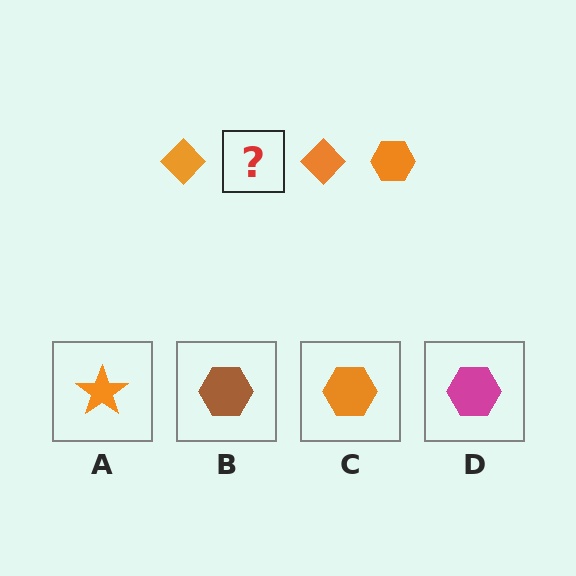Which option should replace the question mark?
Option C.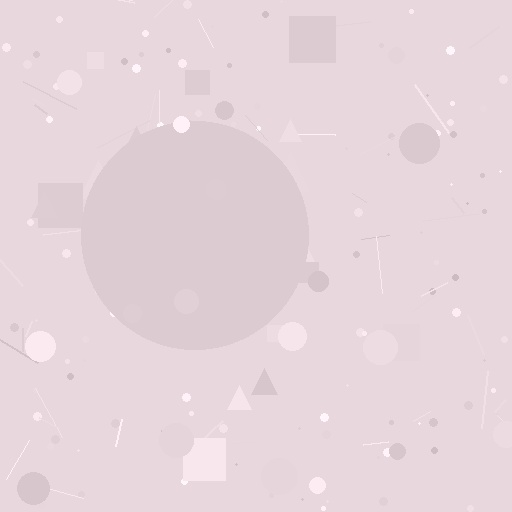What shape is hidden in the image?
A circle is hidden in the image.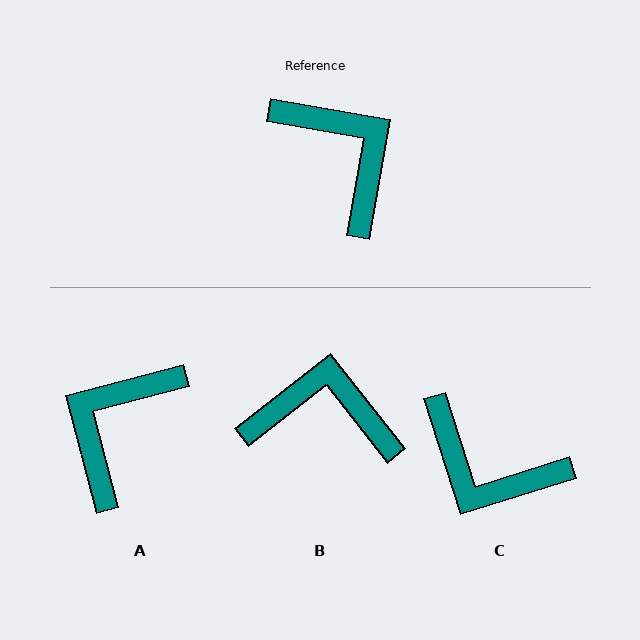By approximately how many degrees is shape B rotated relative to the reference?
Approximately 48 degrees counter-clockwise.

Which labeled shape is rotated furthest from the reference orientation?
C, about 153 degrees away.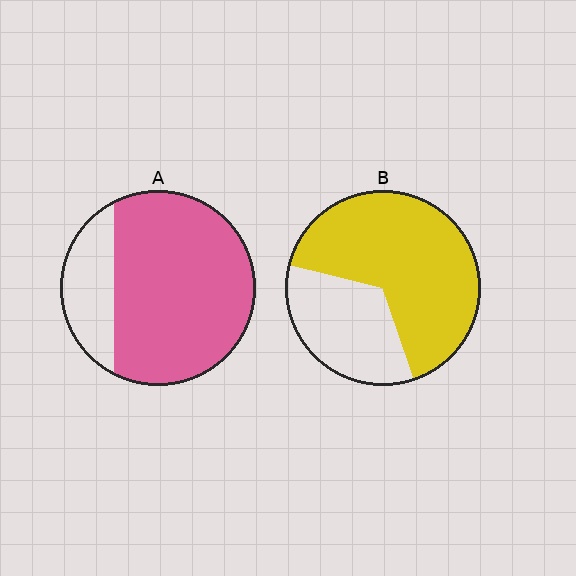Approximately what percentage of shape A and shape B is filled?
A is approximately 80% and B is approximately 65%.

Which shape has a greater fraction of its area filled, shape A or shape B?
Shape A.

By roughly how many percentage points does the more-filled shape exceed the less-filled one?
By roughly 10 percentage points (A over B).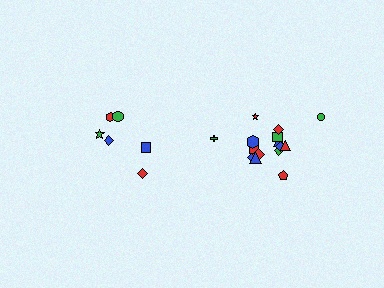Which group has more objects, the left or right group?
The right group.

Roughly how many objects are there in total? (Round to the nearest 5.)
Roughly 20 objects in total.